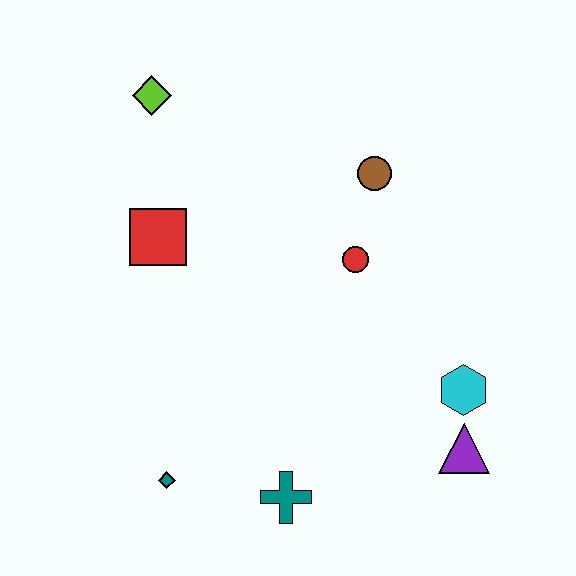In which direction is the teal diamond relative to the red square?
The teal diamond is below the red square.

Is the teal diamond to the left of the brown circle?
Yes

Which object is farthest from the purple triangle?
The lime diamond is farthest from the purple triangle.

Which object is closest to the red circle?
The brown circle is closest to the red circle.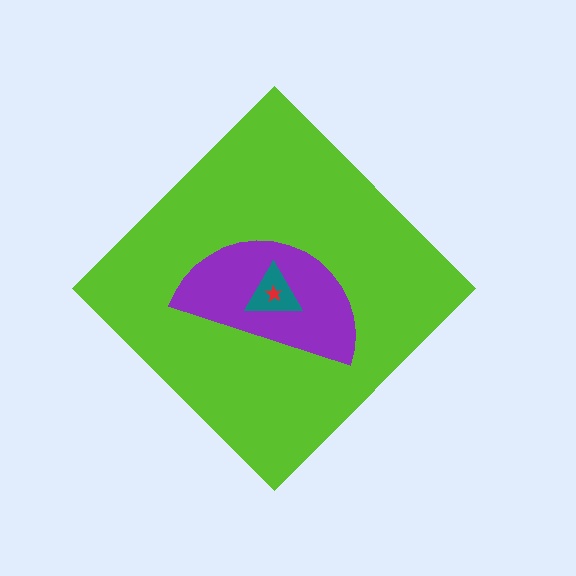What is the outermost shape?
The lime diamond.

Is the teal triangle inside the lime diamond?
Yes.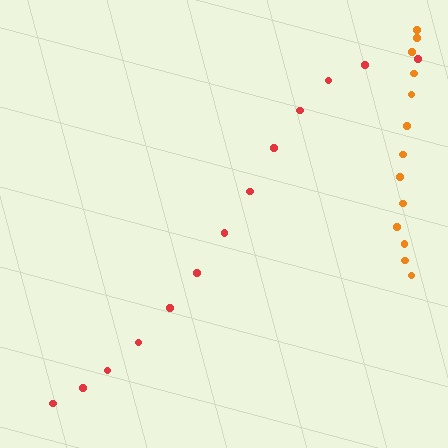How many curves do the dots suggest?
There are 2 distinct paths.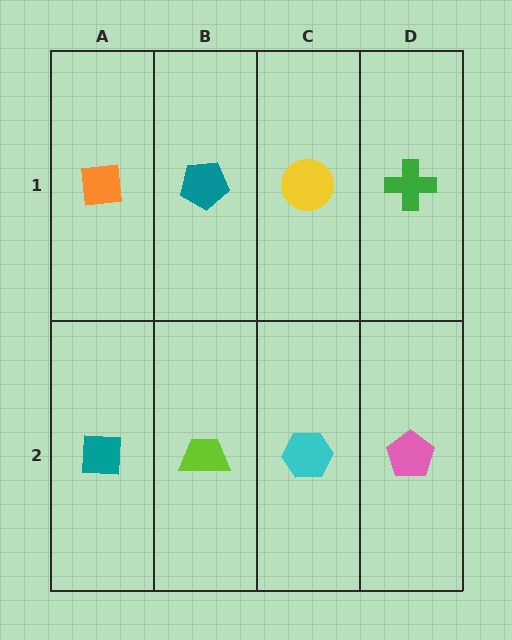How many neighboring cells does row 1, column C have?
3.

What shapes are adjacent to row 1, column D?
A pink pentagon (row 2, column D), a yellow circle (row 1, column C).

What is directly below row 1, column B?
A lime trapezoid.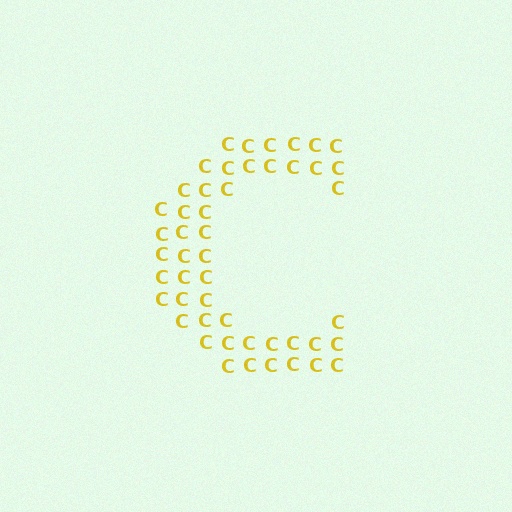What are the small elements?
The small elements are letter C's.